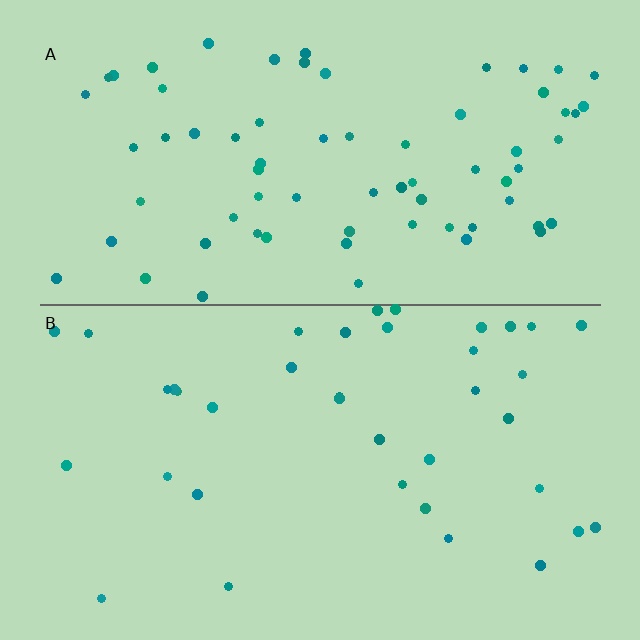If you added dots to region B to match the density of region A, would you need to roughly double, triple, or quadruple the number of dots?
Approximately double.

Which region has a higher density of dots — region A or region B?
A (the top).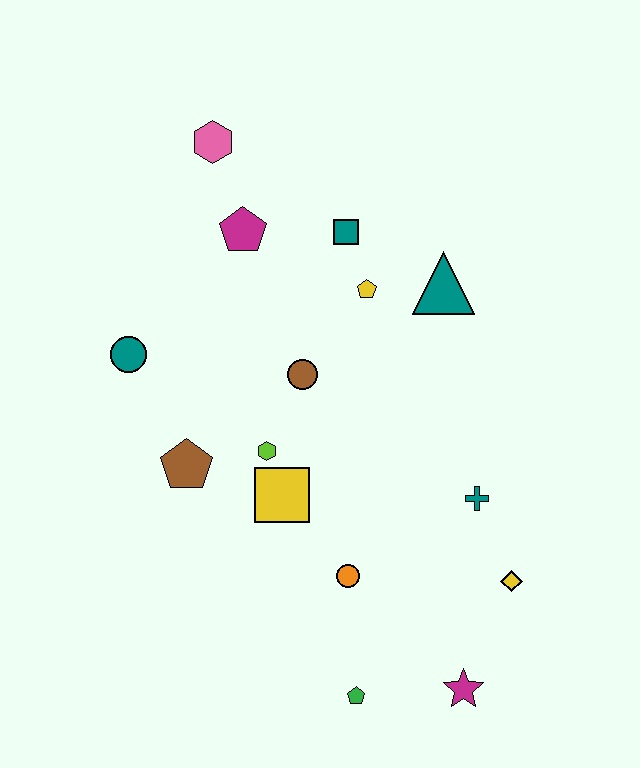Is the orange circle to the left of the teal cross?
Yes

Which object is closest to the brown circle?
The lime hexagon is closest to the brown circle.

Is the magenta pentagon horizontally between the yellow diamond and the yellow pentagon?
No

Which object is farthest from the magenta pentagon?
The magenta star is farthest from the magenta pentagon.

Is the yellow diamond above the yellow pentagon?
No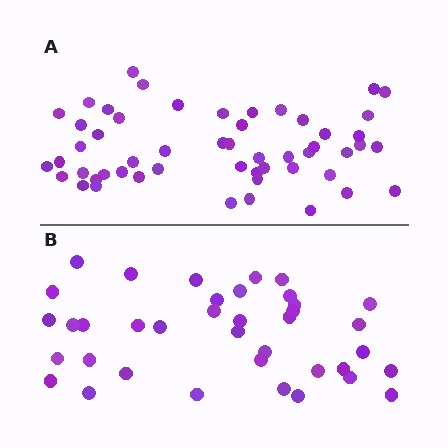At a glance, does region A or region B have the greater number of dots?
Region A (the top region) has more dots.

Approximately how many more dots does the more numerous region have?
Region A has approximately 15 more dots than region B.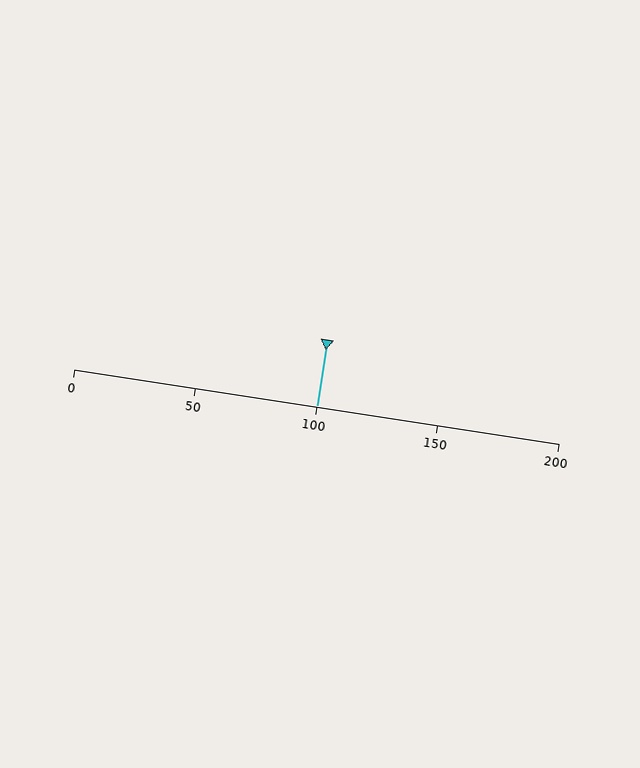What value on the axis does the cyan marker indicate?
The marker indicates approximately 100.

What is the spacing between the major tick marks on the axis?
The major ticks are spaced 50 apart.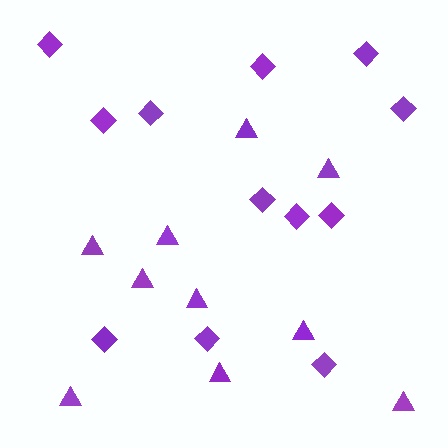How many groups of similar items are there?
There are 2 groups: one group of diamonds (12) and one group of triangles (10).